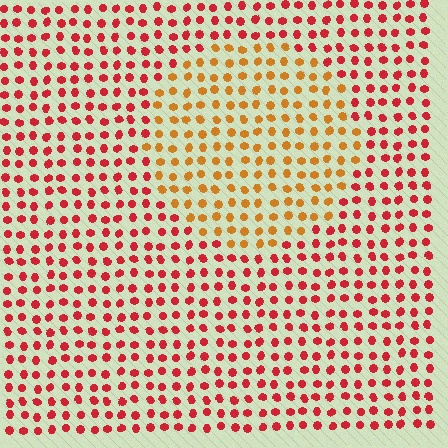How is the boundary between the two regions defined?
The boundary is defined purely by a slight shift in hue (about 38 degrees). Spacing, size, and orientation are identical on both sides.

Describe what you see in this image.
The image is filled with small red elements in a uniform arrangement. A circle-shaped region is visible where the elements are tinted to a slightly different hue, forming a subtle color boundary.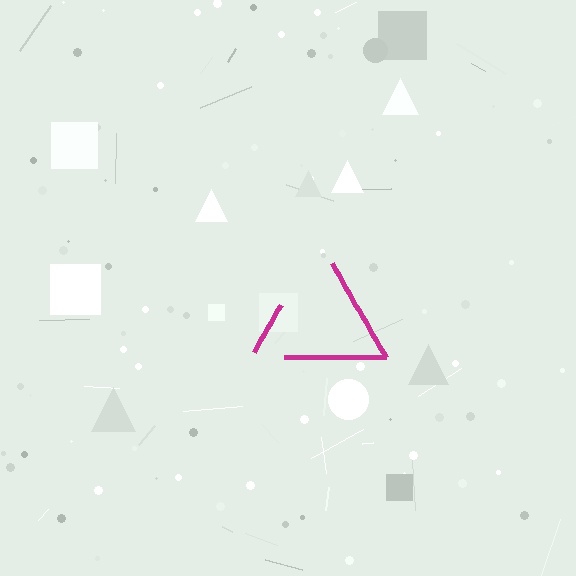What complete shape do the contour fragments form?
The contour fragments form a triangle.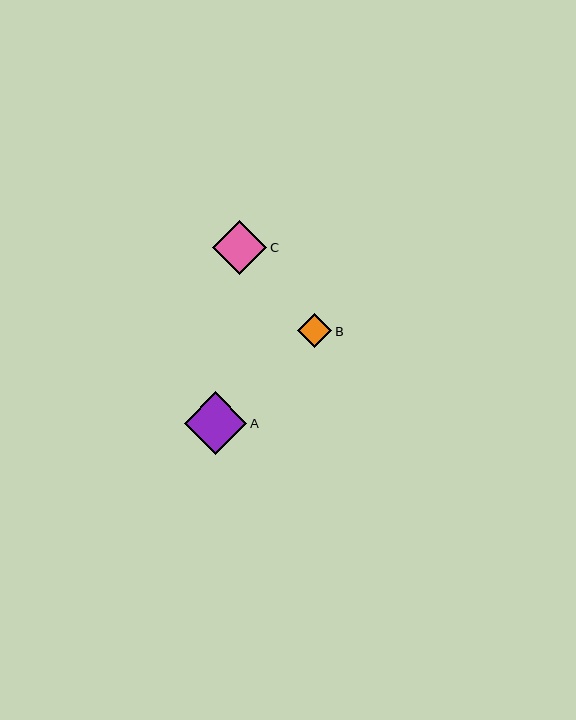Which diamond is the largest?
Diamond A is the largest with a size of approximately 62 pixels.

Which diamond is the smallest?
Diamond B is the smallest with a size of approximately 34 pixels.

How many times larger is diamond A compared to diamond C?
Diamond A is approximately 1.1 times the size of diamond C.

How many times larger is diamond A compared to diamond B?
Diamond A is approximately 1.8 times the size of diamond B.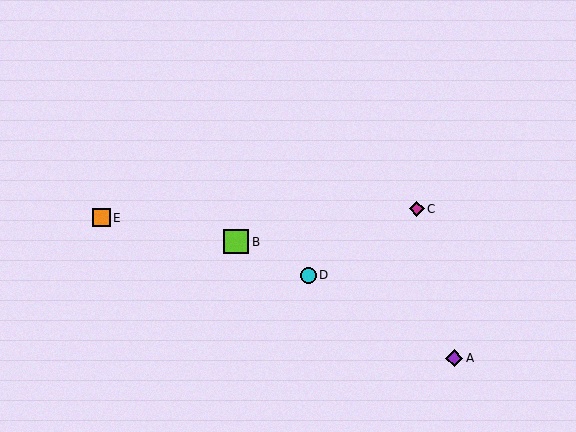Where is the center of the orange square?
The center of the orange square is at (101, 217).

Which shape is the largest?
The lime square (labeled B) is the largest.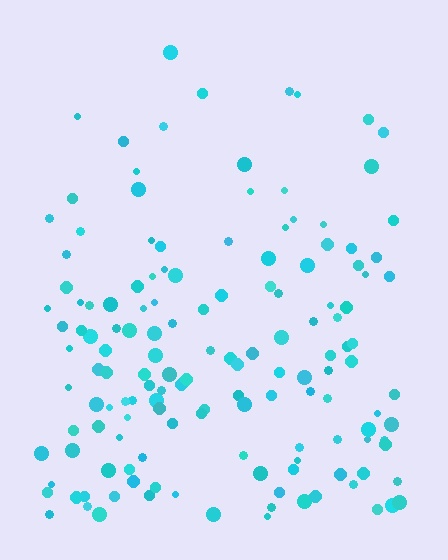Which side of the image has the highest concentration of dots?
The bottom.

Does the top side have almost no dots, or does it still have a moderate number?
Still a moderate number, just noticeably fewer than the bottom.